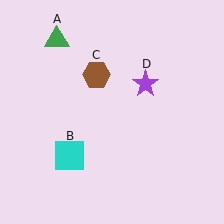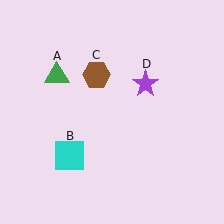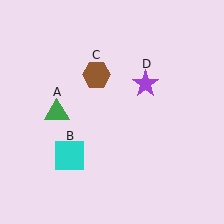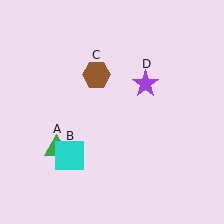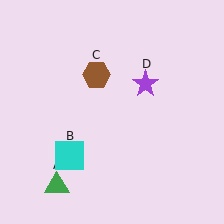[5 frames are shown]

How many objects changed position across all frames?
1 object changed position: green triangle (object A).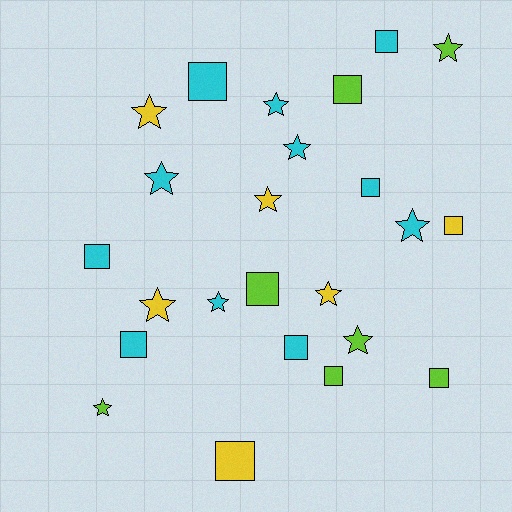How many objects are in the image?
There are 24 objects.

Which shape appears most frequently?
Star, with 12 objects.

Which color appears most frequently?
Cyan, with 11 objects.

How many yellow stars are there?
There are 4 yellow stars.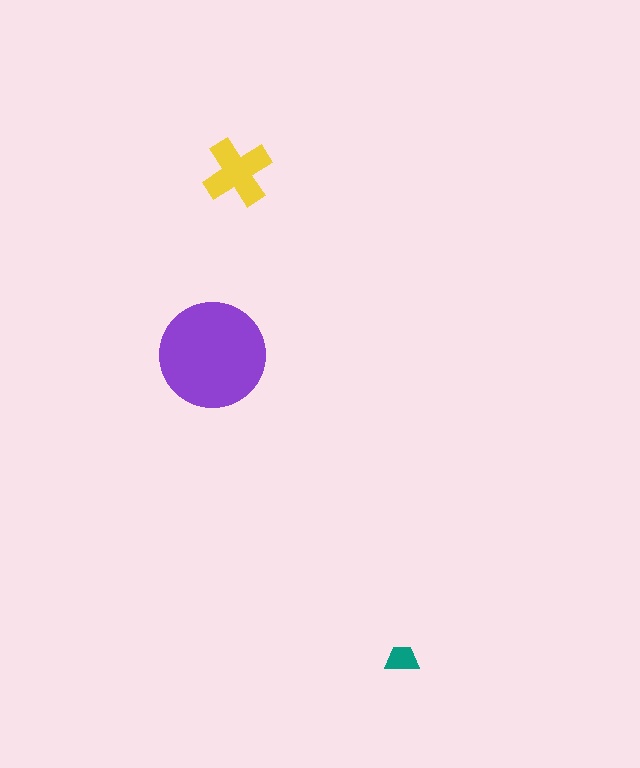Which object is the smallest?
The teal trapezoid.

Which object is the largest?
The purple circle.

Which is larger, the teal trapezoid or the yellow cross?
The yellow cross.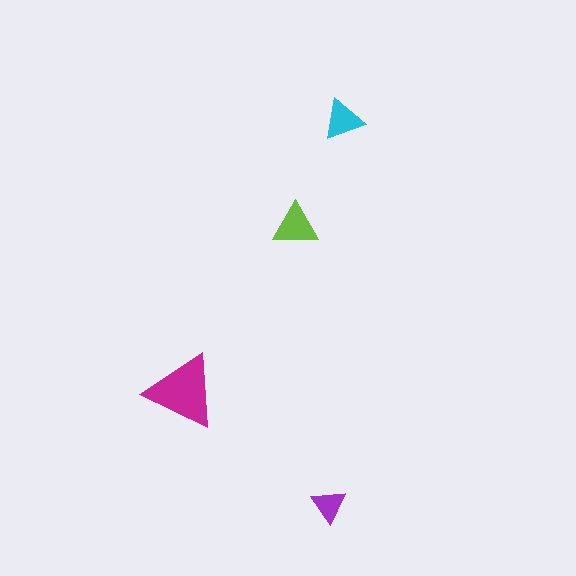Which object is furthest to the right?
The cyan triangle is rightmost.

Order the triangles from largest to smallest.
the magenta one, the lime one, the cyan one, the purple one.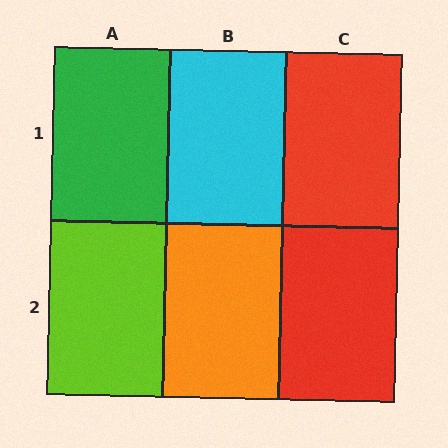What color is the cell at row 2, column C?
Red.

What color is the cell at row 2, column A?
Lime.